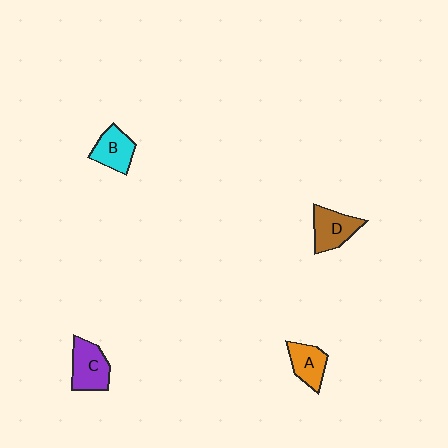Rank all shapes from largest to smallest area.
From largest to smallest: C (purple), D (brown), B (cyan), A (orange).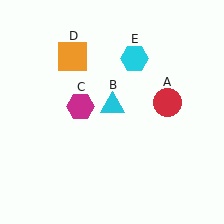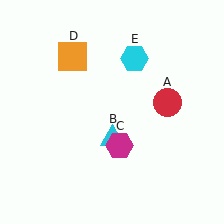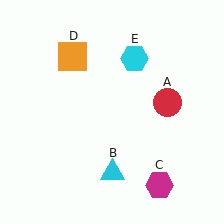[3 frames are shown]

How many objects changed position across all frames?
2 objects changed position: cyan triangle (object B), magenta hexagon (object C).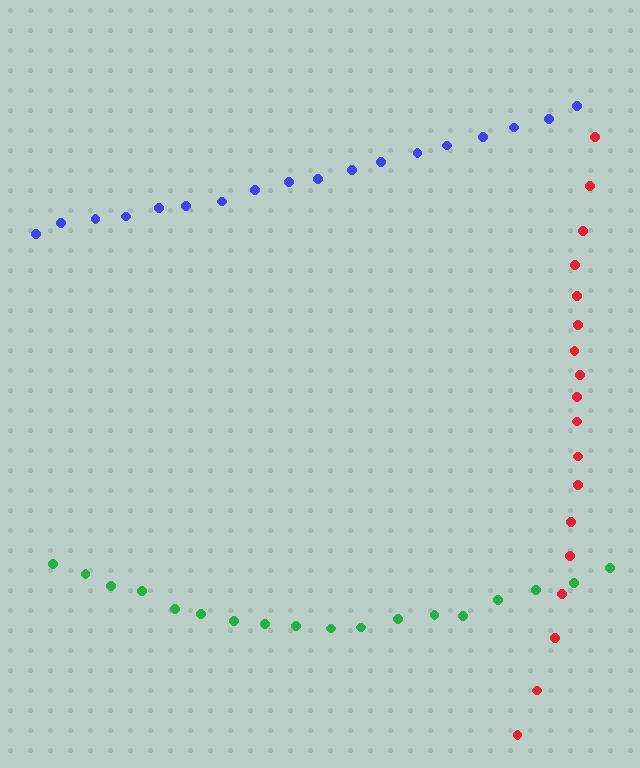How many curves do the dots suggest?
There are 3 distinct paths.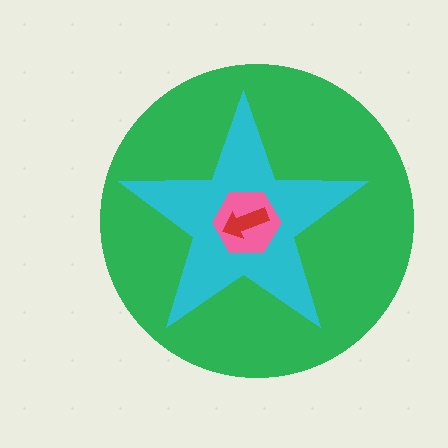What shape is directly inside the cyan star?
The pink hexagon.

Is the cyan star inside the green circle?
Yes.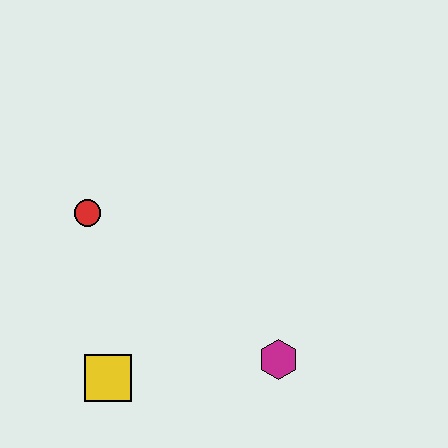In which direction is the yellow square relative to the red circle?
The yellow square is below the red circle.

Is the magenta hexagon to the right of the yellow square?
Yes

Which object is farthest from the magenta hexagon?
The red circle is farthest from the magenta hexagon.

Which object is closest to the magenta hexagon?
The yellow square is closest to the magenta hexagon.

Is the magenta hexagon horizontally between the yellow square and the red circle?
No